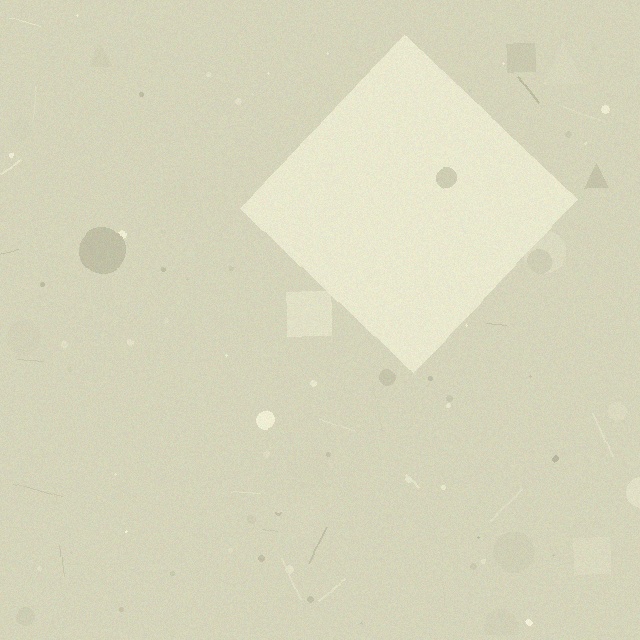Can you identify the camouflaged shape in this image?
The camouflaged shape is a diamond.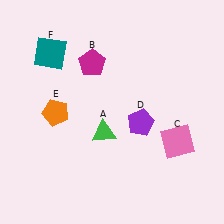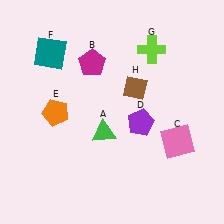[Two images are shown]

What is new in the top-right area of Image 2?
A lime cross (G) was added in the top-right area of Image 2.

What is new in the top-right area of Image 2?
A brown diamond (H) was added in the top-right area of Image 2.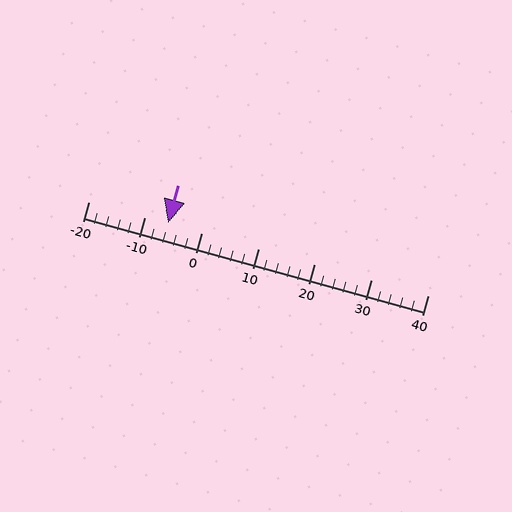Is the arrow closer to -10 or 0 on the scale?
The arrow is closer to -10.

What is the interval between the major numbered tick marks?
The major tick marks are spaced 10 units apart.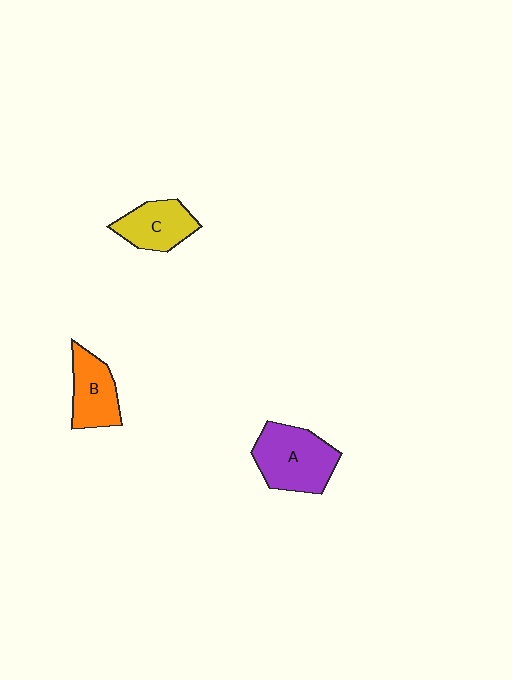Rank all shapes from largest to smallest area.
From largest to smallest: A (purple), B (orange), C (yellow).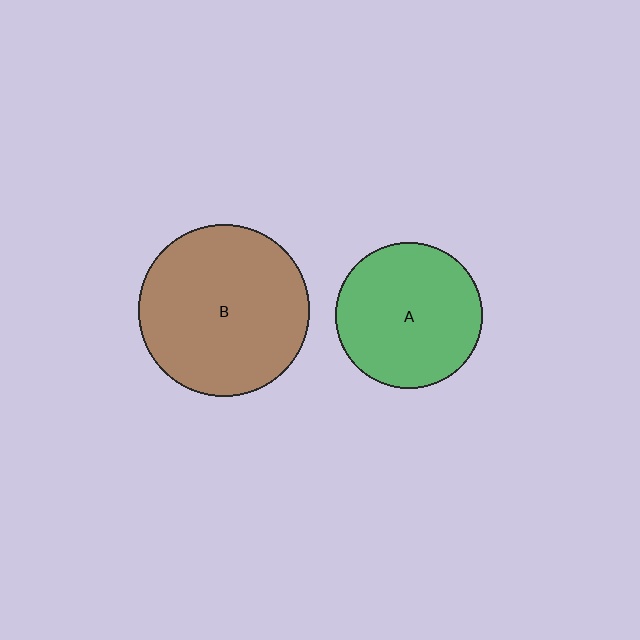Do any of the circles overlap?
No, none of the circles overlap.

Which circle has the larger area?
Circle B (brown).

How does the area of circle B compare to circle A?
Approximately 1.4 times.